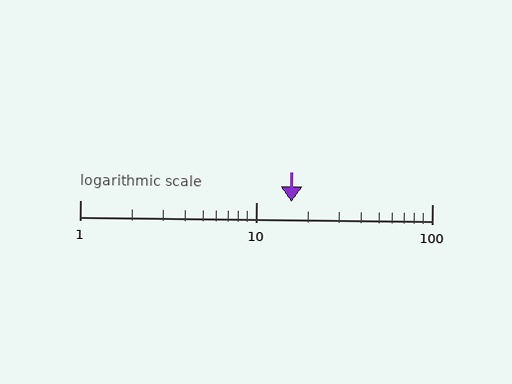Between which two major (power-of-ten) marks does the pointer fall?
The pointer is between 10 and 100.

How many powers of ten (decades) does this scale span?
The scale spans 2 decades, from 1 to 100.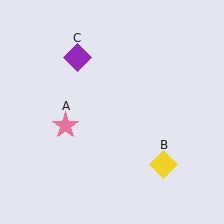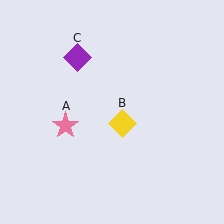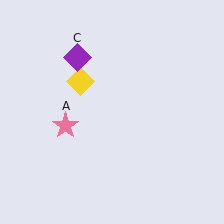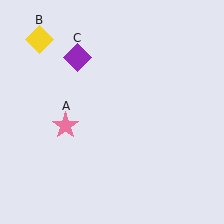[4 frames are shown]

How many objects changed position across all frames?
1 object changed position: yellow diamond (object B).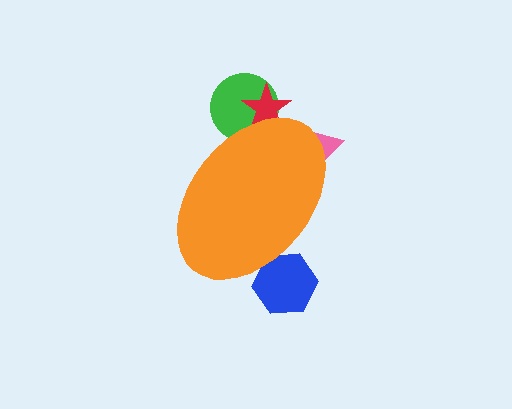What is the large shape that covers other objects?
An orange ellipse.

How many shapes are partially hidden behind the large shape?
4 shapes are partially hidden.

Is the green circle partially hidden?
Yes, the green circle is partially hidden behind the orange ellipse.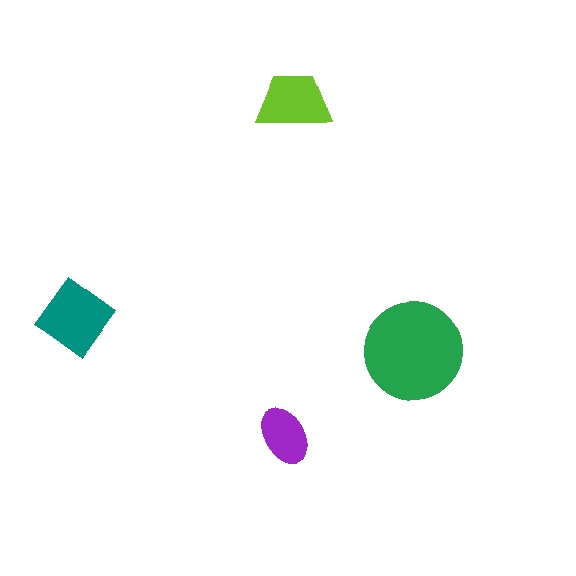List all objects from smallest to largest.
The purple ellipse, the lime trapezoid, the teal diamond, the green circle.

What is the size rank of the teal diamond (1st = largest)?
2nd.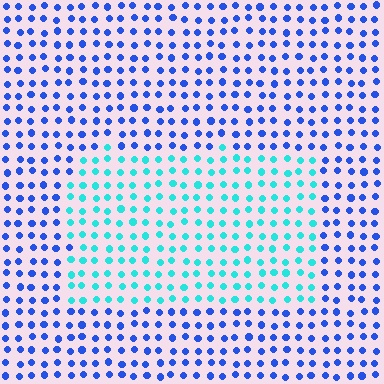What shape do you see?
I see a rectangle.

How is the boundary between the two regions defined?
The boundary is defined purely by a slight shift in hue (about 48 degrees). Spacing, size, and orientation are identical on both sides.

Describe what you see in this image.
The image is filled with small blue elements in a uniform arrangement. A rectangle-shaped region is visible where the elements are tinted to a slightly different hue, forming a subtle color boundary.